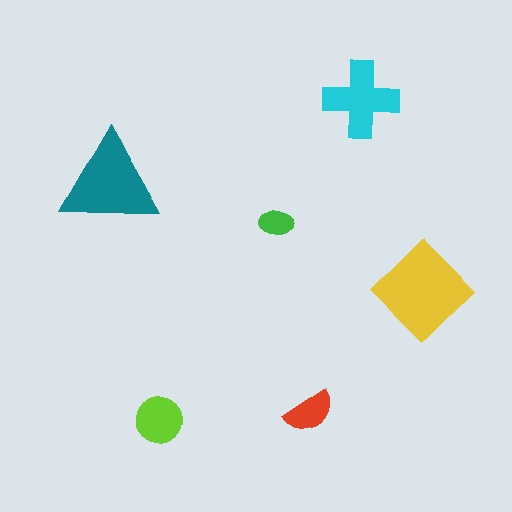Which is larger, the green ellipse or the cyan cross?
The cyan cross.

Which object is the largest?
The yellow diamond.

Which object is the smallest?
The green ellipse.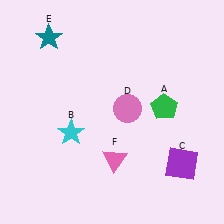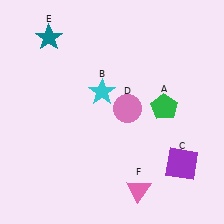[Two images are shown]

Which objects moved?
The objects that moved are: the cyan star (B), the pink triangle (F).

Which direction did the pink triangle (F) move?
The pink triangle (F) moved down.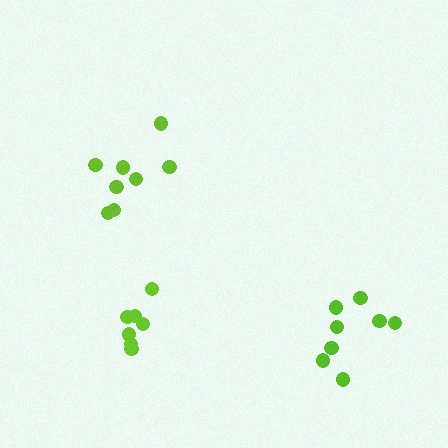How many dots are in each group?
Group 1: 8 dots, Group 2: 8 dots, Group 3: 7 dots (23 total).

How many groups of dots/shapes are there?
There are 3 groups.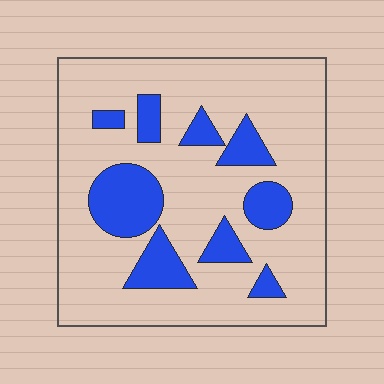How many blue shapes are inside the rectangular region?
9.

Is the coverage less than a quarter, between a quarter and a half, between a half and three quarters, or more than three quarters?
Less than a quarter.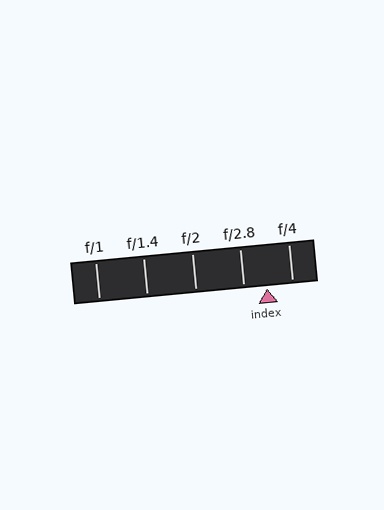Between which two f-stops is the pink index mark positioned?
The index mark is between f/2.8 and f/4.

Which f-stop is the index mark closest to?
The index mark is closest to f/2.8.